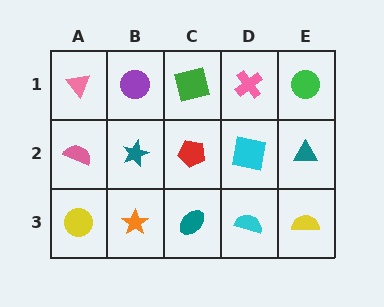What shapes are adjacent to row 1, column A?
A pink semicircle (row 2, column A), a purple circle (row 1, column B).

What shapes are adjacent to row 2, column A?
A pink triangle (row 1, column A), a yellow circle (row 3, column A), a teal star (row 2, column B).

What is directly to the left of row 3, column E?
A cyan semicircle.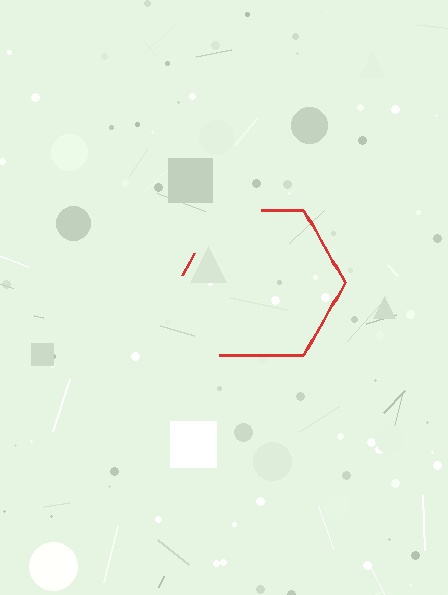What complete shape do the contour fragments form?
The contour fragments form a hexagon.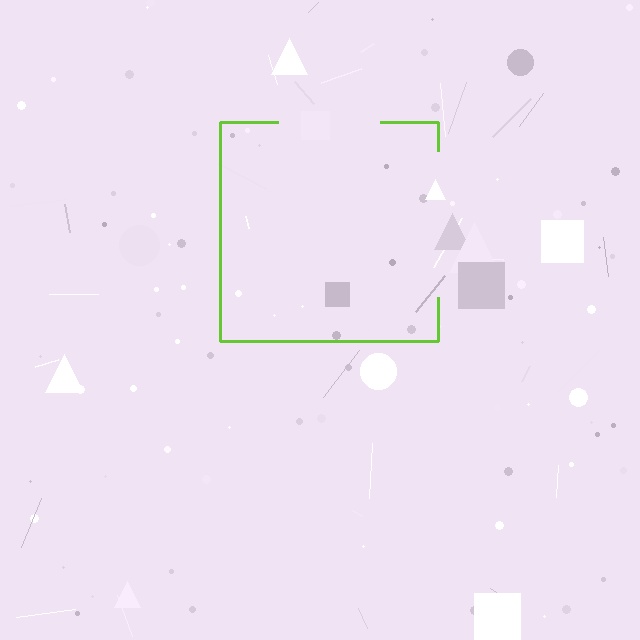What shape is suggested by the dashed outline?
The dashed outline suggests a square.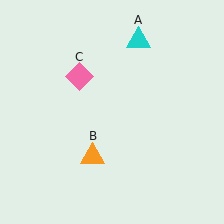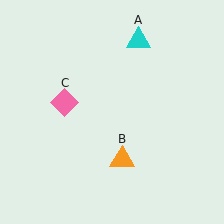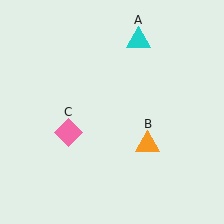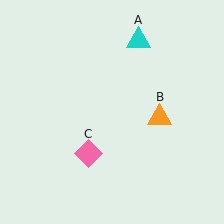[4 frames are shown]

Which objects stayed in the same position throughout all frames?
Cyan triangle (object A) remained stationary.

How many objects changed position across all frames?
2 objects changed position: orange triangle (object B), pink diamond (object C).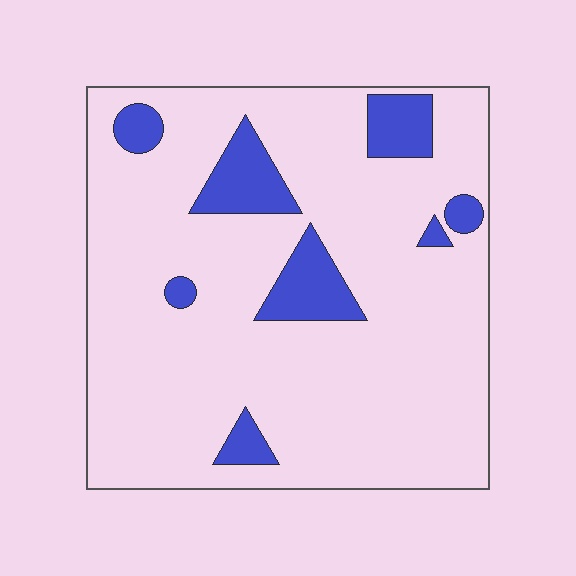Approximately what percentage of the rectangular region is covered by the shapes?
Approximately 15%.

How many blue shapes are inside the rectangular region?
8.